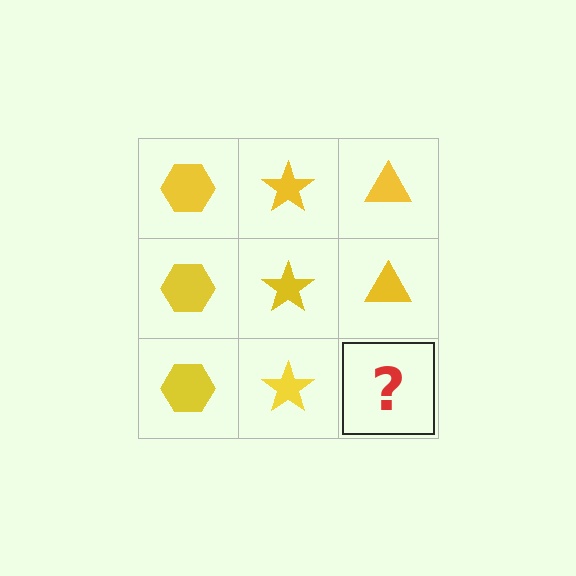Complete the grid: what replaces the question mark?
The question mark should be replaced with a yellow triangle.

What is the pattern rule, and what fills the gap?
The rule is that each column has a consistent shape. The gap should be filled with a yellow triangle.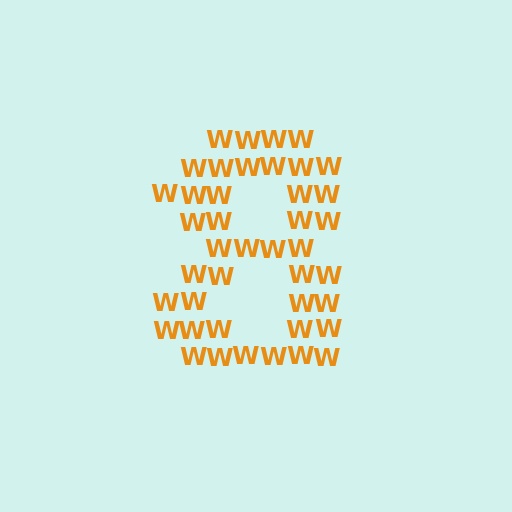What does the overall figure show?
The overall figure shows the digit 8.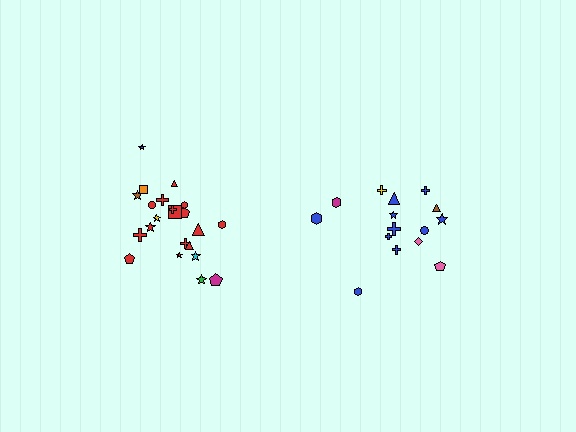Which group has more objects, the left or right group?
The left group.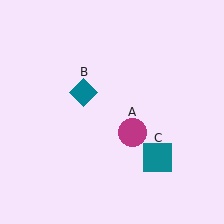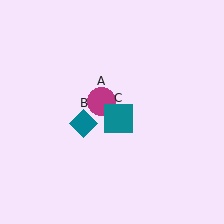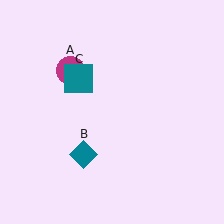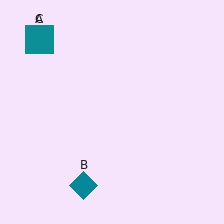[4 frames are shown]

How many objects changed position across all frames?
3 objects changed position: magenta circle (object A), teal diamond (object B), teal square (object C).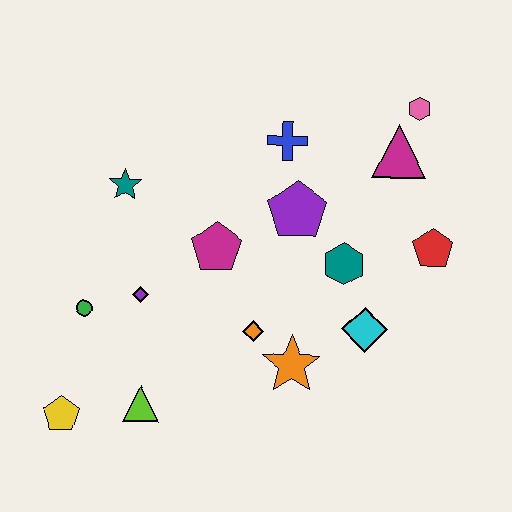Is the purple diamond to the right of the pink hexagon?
No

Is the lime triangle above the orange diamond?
No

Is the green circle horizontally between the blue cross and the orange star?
No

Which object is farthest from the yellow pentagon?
The pink hexagon is farthest from the yellow pentagon.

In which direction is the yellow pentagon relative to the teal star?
The yellow pentagon is below the teal star.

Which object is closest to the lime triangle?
The yellow pentagon is closest to the lime triangle.